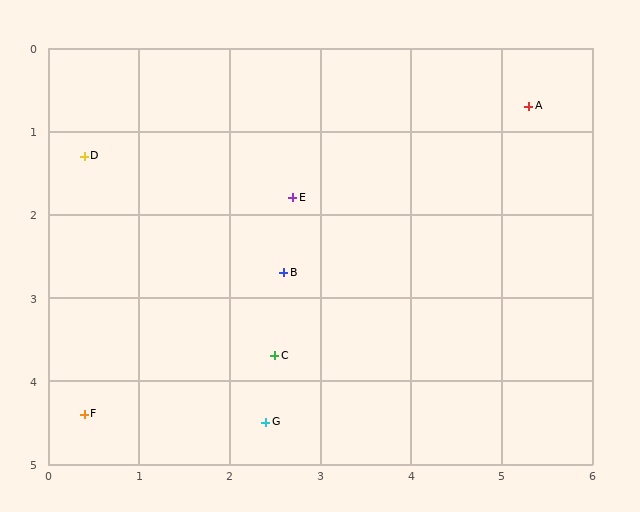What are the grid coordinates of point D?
Point D is at approximately (0.4, 1.3).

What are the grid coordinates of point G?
Point G is at approximately (2.4, 4.5).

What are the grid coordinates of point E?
Point E is at approximately (2.7, 1.8).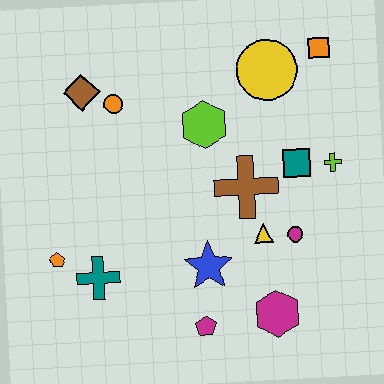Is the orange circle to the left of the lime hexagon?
Yes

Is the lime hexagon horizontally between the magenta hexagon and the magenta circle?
No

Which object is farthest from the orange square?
The orange pentagon is farthest from the orange square.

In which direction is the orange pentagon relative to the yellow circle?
The orange pentagon is to the left of the yellow circle.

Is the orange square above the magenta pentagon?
Yes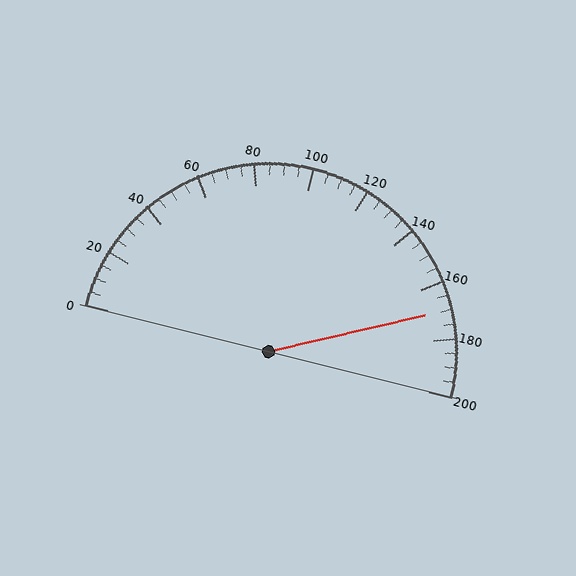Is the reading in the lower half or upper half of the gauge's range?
The reading is in the upper half of the range (0 to 200).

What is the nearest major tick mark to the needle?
The nearest major tick mark is 160.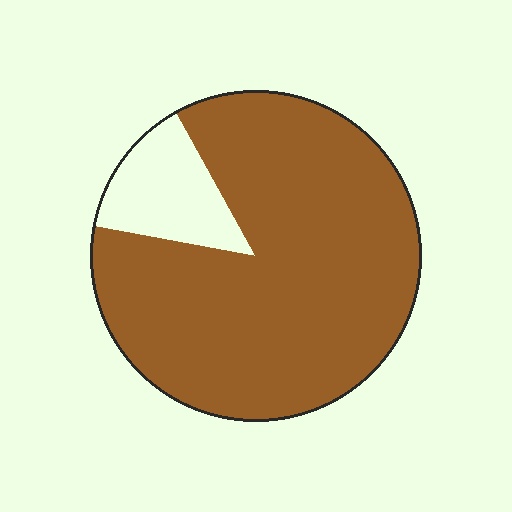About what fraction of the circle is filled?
About seven eighths (7/8).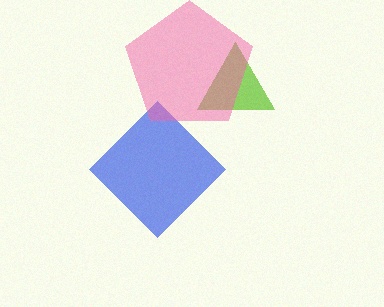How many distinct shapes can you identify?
There are 3 distinct shapes: a blue diamond, a lime triangle, a pink pentagon.